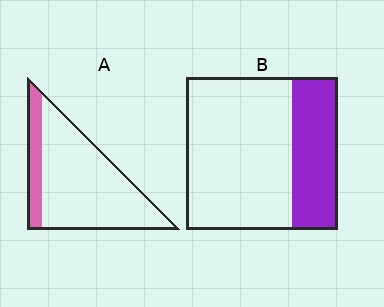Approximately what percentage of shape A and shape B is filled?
A is approximately 20% and B is approximately 30%.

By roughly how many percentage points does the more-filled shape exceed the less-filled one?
By roughly 10 percentage points (B over A).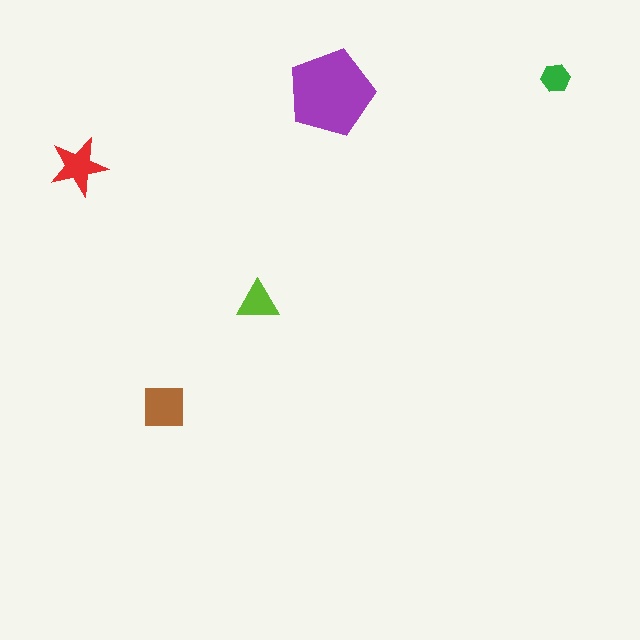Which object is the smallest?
The green hexagon.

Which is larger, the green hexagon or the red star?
The red star.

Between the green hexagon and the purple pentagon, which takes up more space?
The purple pentagon.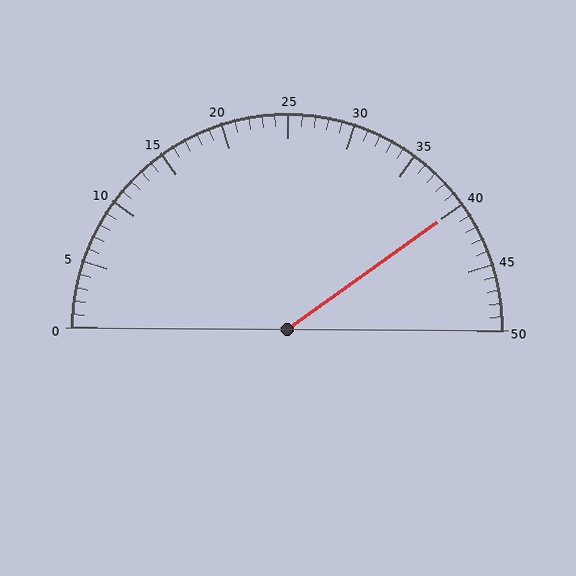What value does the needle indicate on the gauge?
The needle indicates approximately 40.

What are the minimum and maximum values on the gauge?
The gauge ranges from 0 to 50.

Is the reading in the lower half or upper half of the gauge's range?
The reading is in the upper half of the range (0 to 50).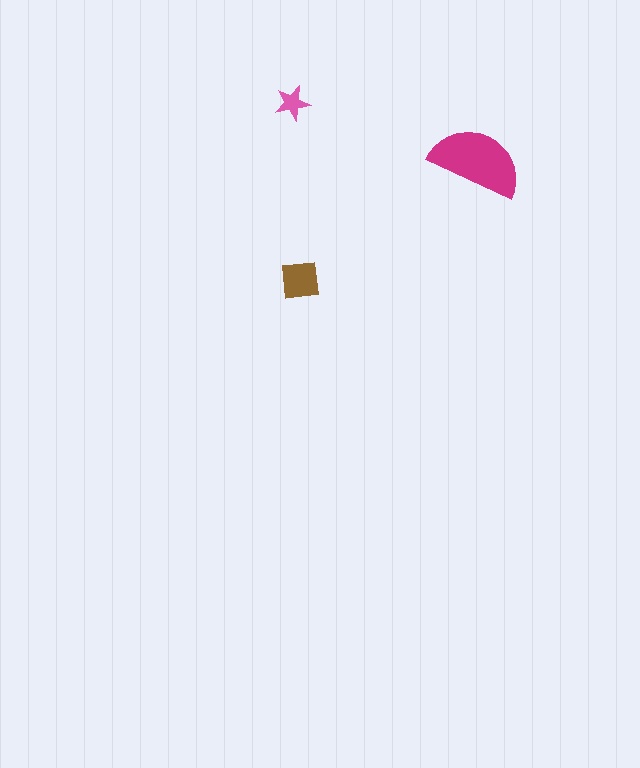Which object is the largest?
The magenta semicircle.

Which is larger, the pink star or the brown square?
The brown square.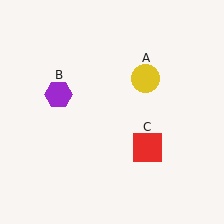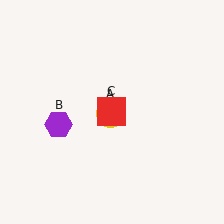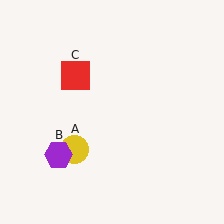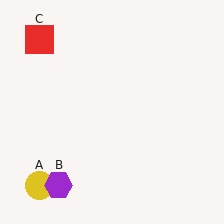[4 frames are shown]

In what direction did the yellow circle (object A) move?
The yellow circle (object A) moved down and to the left.